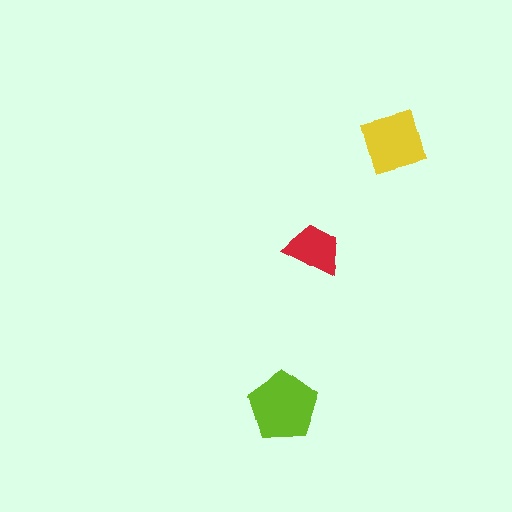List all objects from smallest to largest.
The red trapezoid, the yellow square, the lime pentagon.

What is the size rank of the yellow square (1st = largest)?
2nd.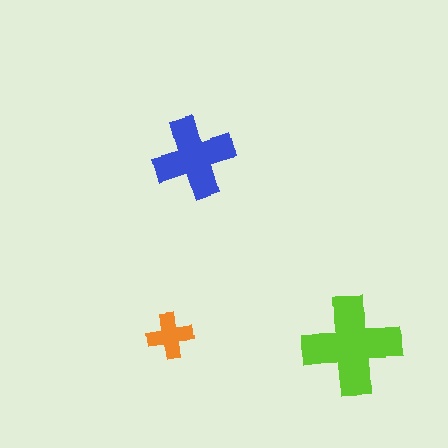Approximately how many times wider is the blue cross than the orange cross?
About 2 times wider.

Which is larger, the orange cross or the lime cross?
The lime one.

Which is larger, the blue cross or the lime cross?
The lime one.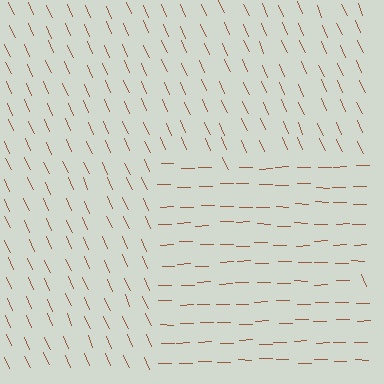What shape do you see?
I see a rectangle.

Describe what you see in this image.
The image is filled with small brown line segments. A rectangle region in the image has lines oriented differently from the surrounding lines, creating a visible texture boundary.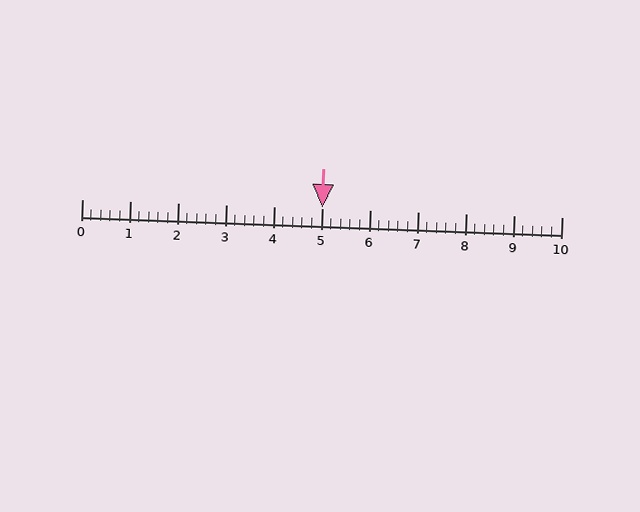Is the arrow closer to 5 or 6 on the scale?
The arrow is closer to 5.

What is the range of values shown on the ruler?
The ruler shows values from 0 to 10.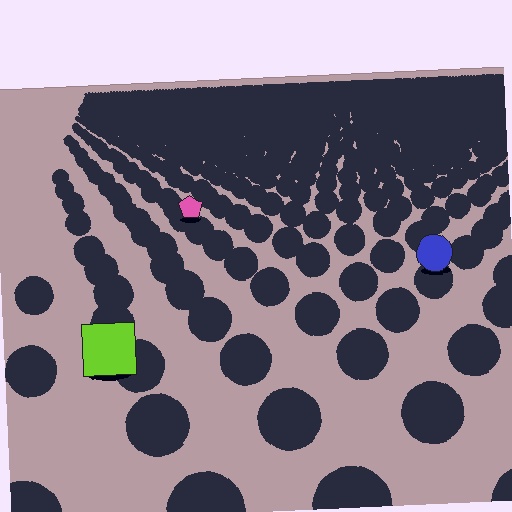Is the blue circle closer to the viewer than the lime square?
No. The lime square is closer — you can tell from the texture gradient: the ground texture is coarser near it.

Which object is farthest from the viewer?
The pink pentagon is farthest from the viewer. It appears smaller and the ground texture around it is denser.